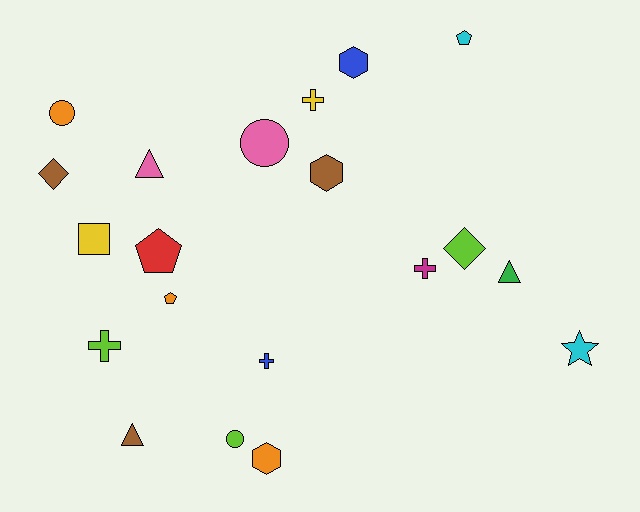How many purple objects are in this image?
There are no purple objects.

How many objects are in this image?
There are 20 objects.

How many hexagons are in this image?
There are 3 hexagons.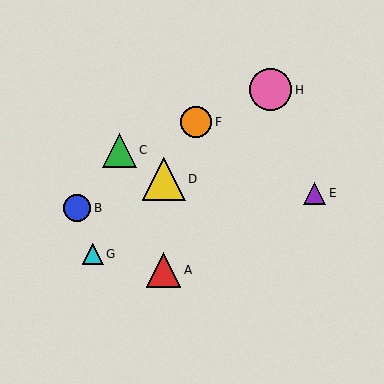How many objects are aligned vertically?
2 objects (A, D) are aligned vertically.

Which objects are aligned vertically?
Objects A, D are aligned vertically.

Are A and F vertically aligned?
No, A is at x≈164 and F is at x≈196.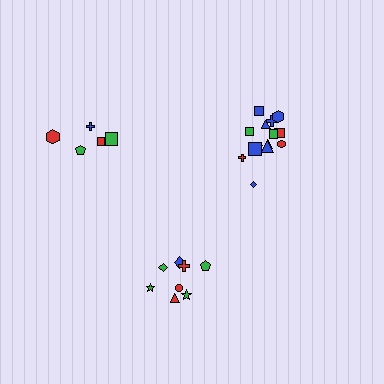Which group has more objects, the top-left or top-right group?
The top-right group.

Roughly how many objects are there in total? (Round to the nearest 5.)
Roughly 30 objects in total.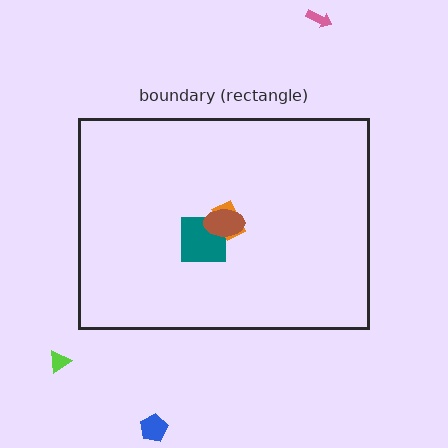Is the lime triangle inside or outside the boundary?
Outside.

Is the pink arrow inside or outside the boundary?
Outside.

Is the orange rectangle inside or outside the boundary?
Inside.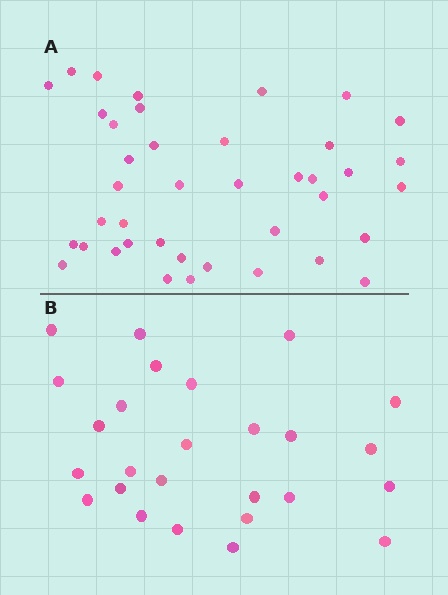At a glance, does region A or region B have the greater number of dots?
Region A (the top region) has more dots.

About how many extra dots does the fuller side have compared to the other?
Region A has approximately 15 more dots than region B.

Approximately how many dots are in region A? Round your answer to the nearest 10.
About 40 dots.